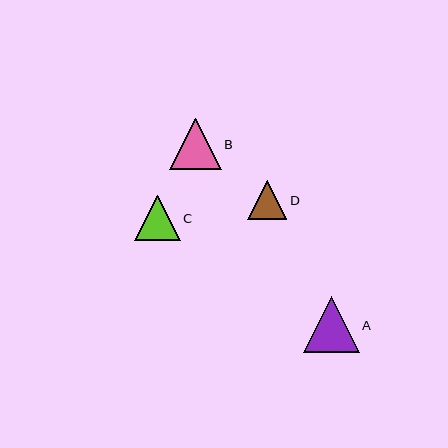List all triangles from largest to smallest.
From largest to smallest: A, B, C, D.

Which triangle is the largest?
Triangle A is the largest with a size of approximately 56 pixels.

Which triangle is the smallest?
Triangle D is the smallest with a size of approximately 39 pixels.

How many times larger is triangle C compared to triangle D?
Triangle C is approximately 1.2 times the size of triangle D.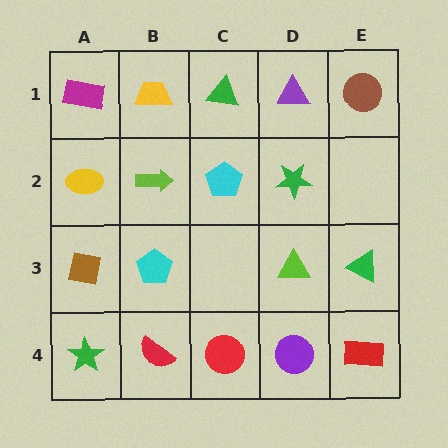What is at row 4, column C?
A red circle.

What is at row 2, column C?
A cyan pentagon.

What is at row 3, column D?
A lime triangle.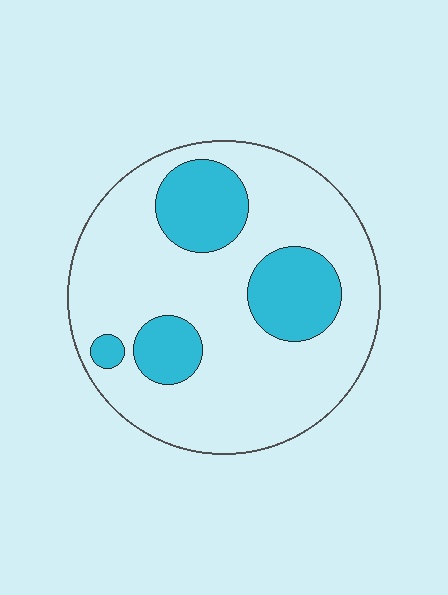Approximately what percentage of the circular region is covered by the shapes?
Approximately 25%.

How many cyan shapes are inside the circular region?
4.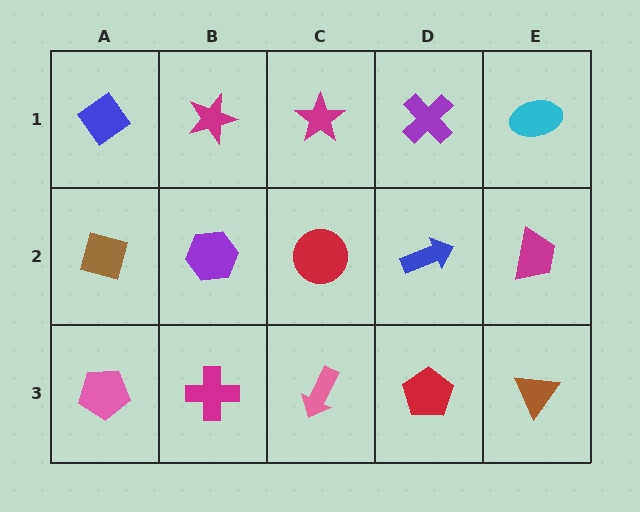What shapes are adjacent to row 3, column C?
A red circle (row 2, column C), a magenta cross (row 3, column B), a red pentagon (row 3, column D).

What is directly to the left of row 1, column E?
A purple cross.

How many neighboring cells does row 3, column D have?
3.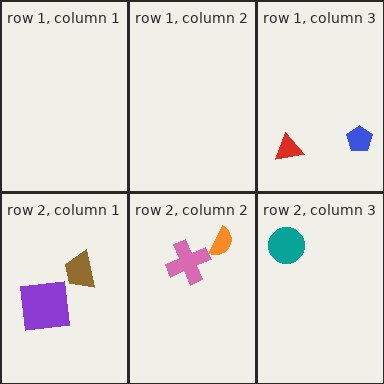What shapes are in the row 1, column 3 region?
The blue pentagon, the red triangle.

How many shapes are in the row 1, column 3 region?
2.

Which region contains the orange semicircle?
The row 2, column 2 region.